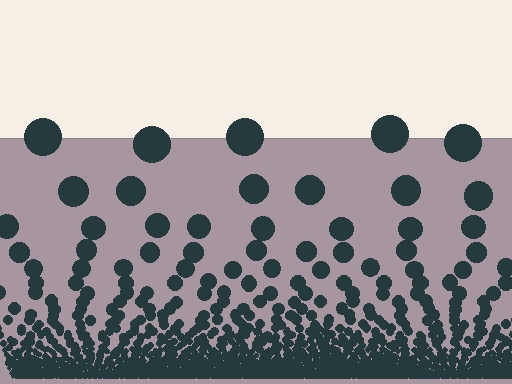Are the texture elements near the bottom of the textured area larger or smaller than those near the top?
Smaller. The gradient is inverted — elements near the bottom are smaller and denser.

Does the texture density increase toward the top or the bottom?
Density increases toward the bottom.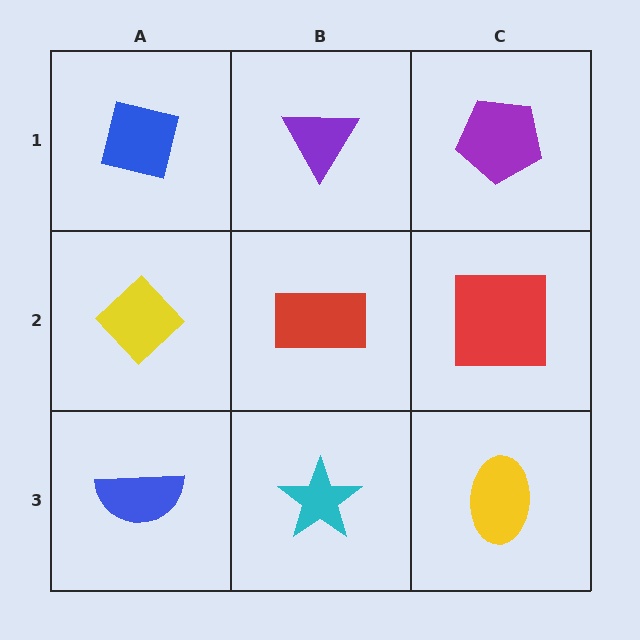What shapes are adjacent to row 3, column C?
A red square (row 2, column C), a cyan star (row 3, column B).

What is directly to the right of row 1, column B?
A purple pentagon.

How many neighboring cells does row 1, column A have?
2.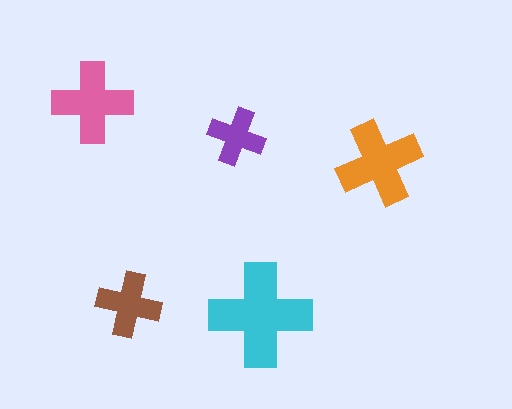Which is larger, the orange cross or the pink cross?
The orange one.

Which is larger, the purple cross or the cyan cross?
The cyan one.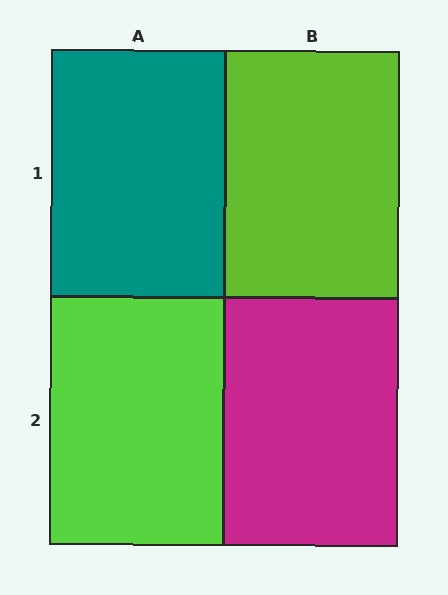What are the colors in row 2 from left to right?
Lime, magenta.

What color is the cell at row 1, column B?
Lime.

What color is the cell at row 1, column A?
Teal.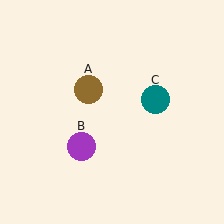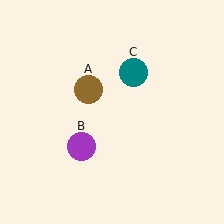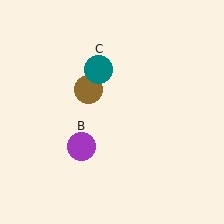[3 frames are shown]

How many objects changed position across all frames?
1 object changed position: teal circle (object C).